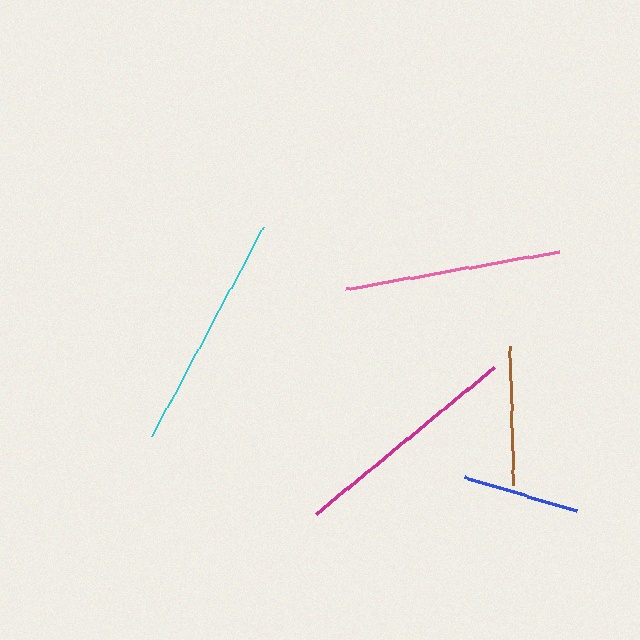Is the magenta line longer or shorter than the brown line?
The magenta line is longer than the brown line.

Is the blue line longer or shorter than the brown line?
The brown line is longer than the blue line.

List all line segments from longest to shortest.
From longest to shortest: cyan, magenta, pink, brown, blue.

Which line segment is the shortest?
The blue line is the shortest at approximately 116 pixels.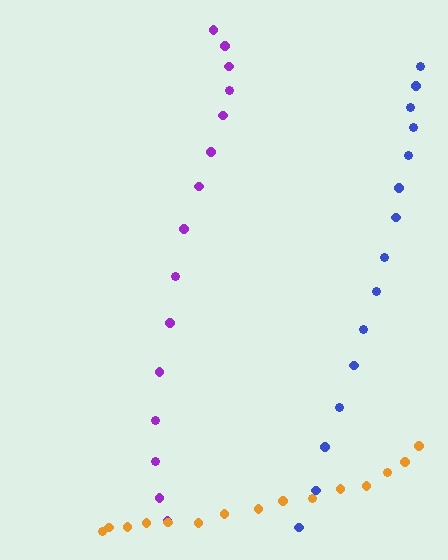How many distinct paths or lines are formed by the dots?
There are 3 distinct paths.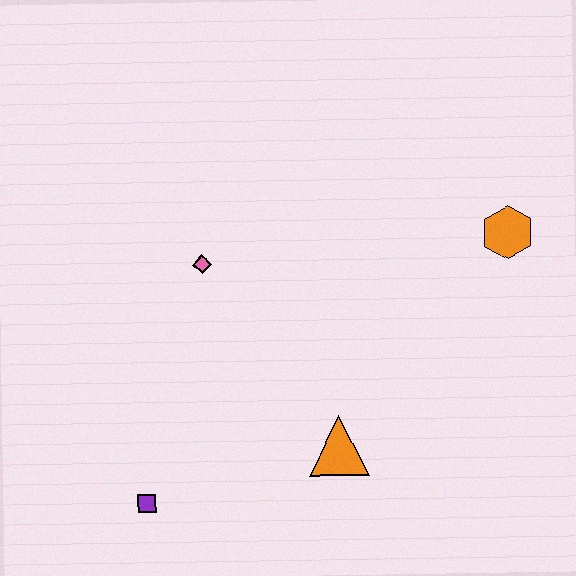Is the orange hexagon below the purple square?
No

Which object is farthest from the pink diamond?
The orange hexagon is farthest from the pink diamond.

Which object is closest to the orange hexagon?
The orange triangle is closest to the orange hexagon.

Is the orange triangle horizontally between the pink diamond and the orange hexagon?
Yes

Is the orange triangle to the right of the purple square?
Yes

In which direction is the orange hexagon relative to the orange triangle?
The orange hexagon is above the orange triangle.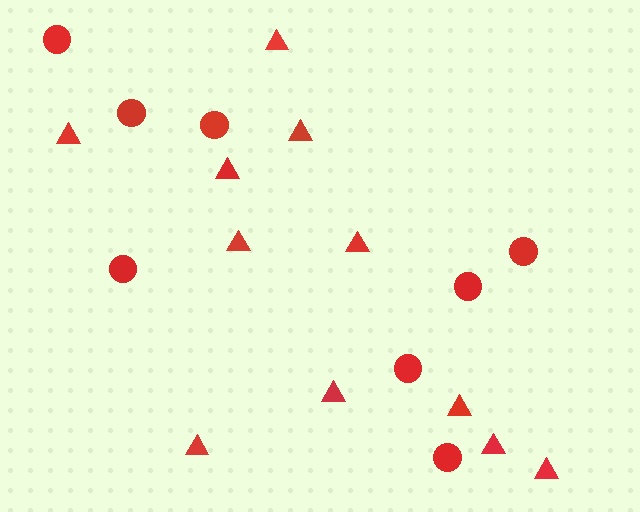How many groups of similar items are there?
There are 2 groups: one group of triangles (11) and one group of circles (8).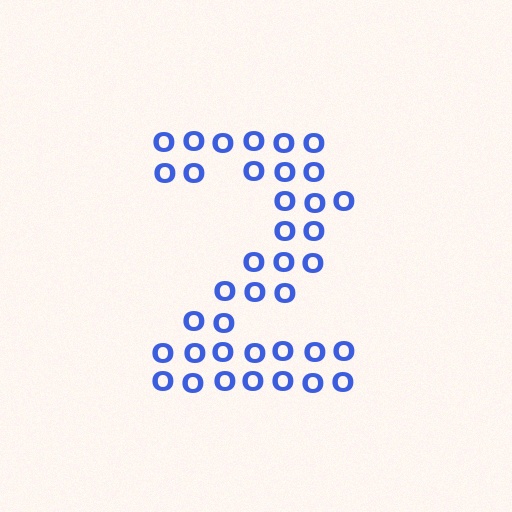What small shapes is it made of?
It is made of small letter O's.